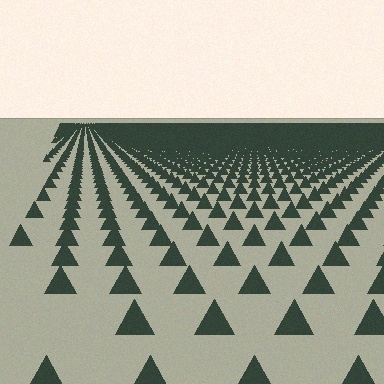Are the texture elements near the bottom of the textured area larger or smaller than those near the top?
Larger. Near the bottom, elements are closer to the viewer and appear at a bigger on-screen size.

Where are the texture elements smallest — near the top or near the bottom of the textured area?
Near the top.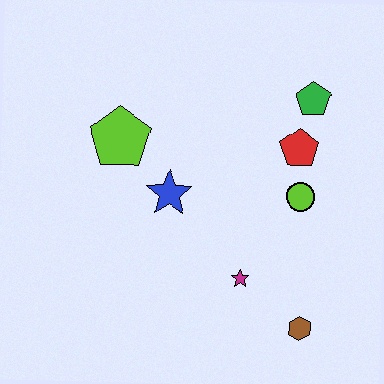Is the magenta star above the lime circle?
No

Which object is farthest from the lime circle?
The lime pentagon is farthest from the lime circle.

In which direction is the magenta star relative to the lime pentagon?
The magenta star is below the lime pentagon.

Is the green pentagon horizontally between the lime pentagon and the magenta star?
No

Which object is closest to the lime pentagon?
The blue star is closest to the lime pentagon.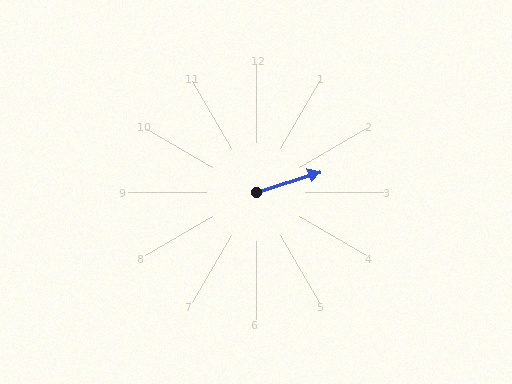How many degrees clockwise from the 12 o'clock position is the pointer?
Approximately 72 degrees.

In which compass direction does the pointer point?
East.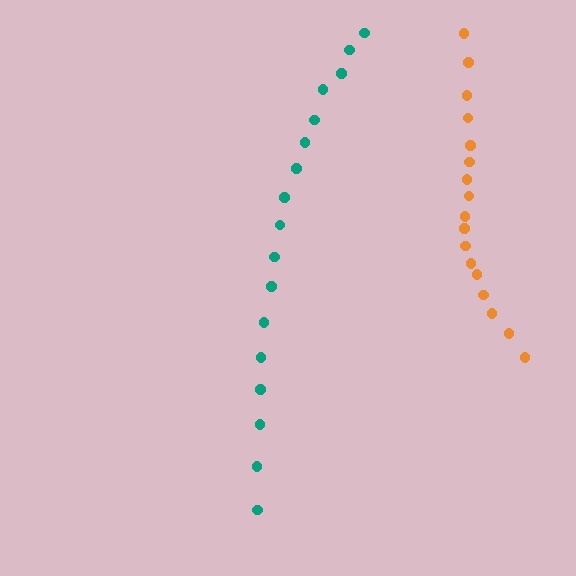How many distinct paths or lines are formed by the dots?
There are 2 distinct paths.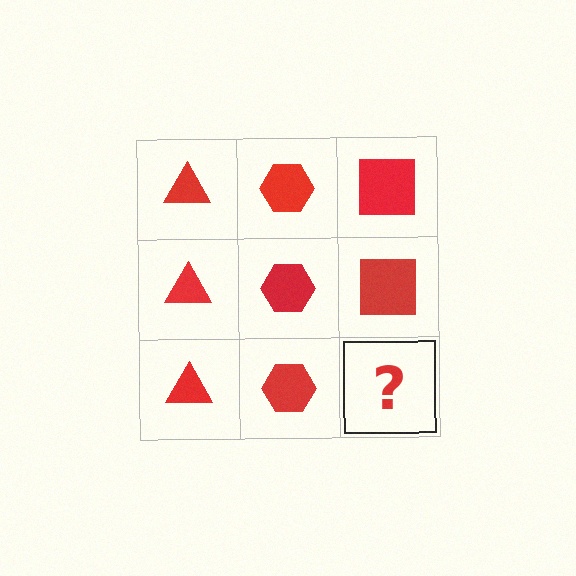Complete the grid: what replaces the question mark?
The question mark should be replaced with a red square.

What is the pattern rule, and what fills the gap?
The rule is that each column has a consistent shape. The gap should be filled with a red square.